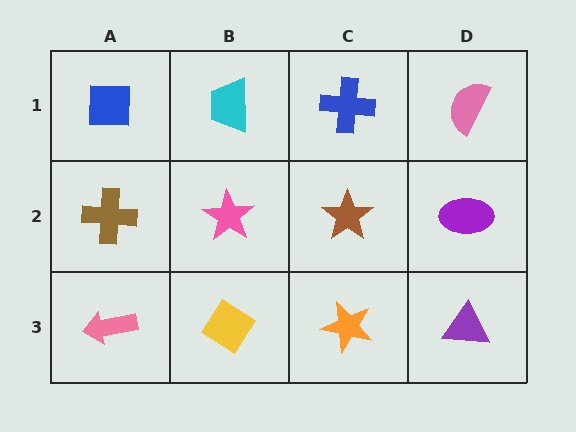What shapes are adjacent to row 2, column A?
A blue square (row 1, column A), a pink arrow (row 3, column A), a pink star (row 2, column B).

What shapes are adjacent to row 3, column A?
A brown cross (row 2, column A), a yellow diamond (row 3, column B).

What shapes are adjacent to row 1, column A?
A brown cross (row 2, column A), a cyan trapezoid (row 1, column B).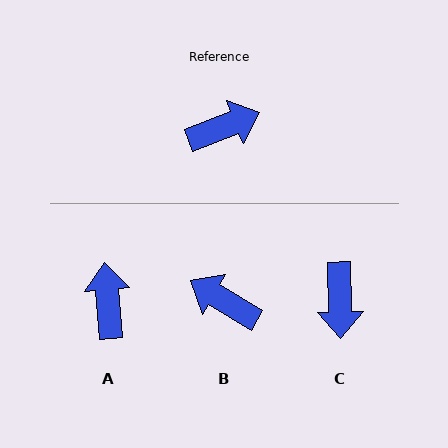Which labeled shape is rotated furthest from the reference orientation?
B, about 128 degrees away.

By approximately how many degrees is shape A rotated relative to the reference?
Approximately 73 degrees counter-clockwise.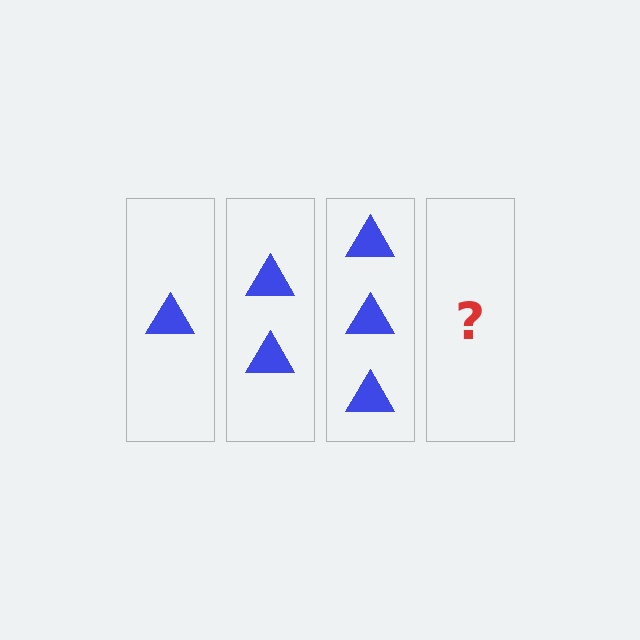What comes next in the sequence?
The next element should be 4 triangles.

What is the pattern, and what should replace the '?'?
The pattern is that each step adds one more triangle. The '?' should be 4 triangles.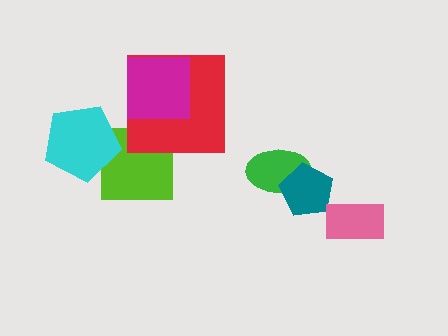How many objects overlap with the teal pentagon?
1 object overlaps with the teal pentagon.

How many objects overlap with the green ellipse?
1 object overlaps with the green ellipse.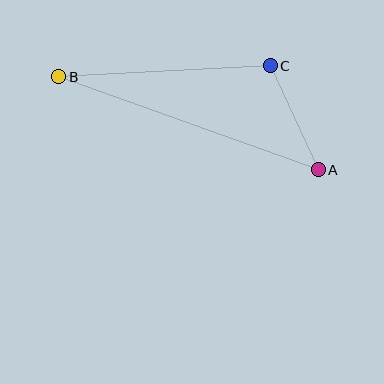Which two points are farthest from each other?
Points A and B are farthest from each other.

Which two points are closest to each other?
Points A and C are closest to each other.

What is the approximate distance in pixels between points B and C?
The distance between B and C is approximately 212 pixels.